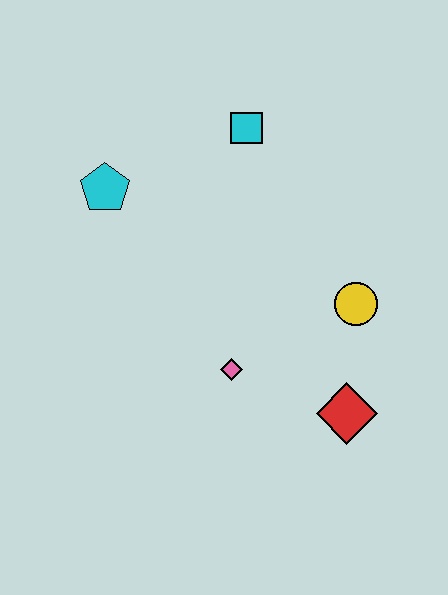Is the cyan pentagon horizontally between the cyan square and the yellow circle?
No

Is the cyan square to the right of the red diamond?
No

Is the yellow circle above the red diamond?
Yes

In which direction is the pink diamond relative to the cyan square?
The pink diamond is below the cyan square.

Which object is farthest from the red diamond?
The cyan pentagon is farthest from the red diamond.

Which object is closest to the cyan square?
The cyan pentagon is closest to the cyan square.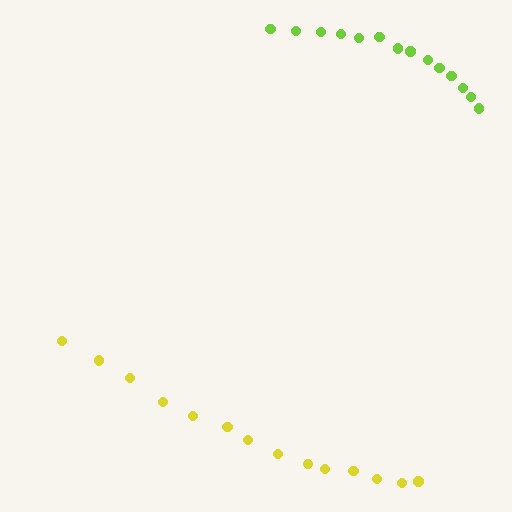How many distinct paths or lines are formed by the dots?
There are 2 distinct paths.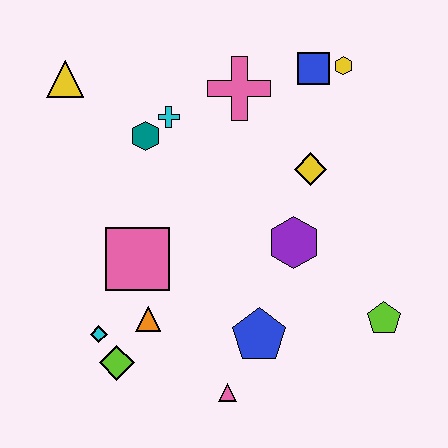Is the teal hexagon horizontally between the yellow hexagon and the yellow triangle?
Yes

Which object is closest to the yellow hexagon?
The blue square is closest to the yellow hexagon.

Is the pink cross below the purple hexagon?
No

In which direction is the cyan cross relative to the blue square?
The cyan cross is to the left of the blue square.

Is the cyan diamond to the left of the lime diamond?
Yes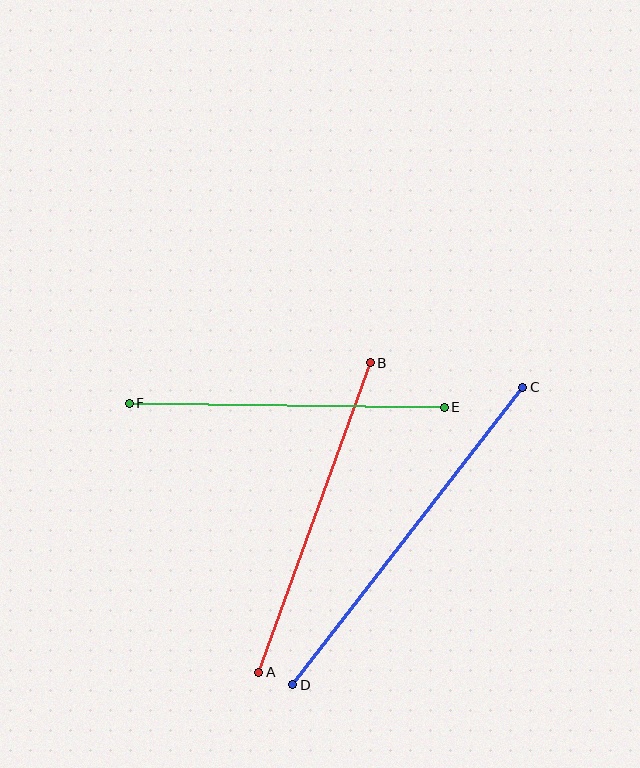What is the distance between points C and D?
The distance is approximately 376 pixels.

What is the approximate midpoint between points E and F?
The midpoint is at approximately (287, 405) pixels.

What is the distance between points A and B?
The distance is approximately 329 pixels.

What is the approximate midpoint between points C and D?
The midpoint is at approximately (408, 536) pixels.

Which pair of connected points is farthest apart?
Points C and D are farthest apart.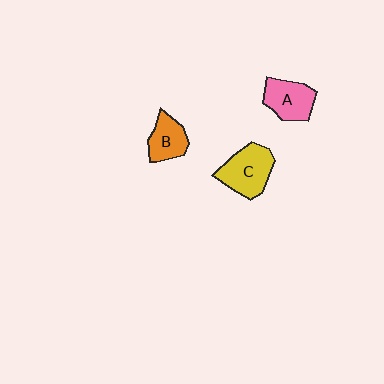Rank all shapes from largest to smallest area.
From largest to smallest: C (yellow), A (pink), B (orange).